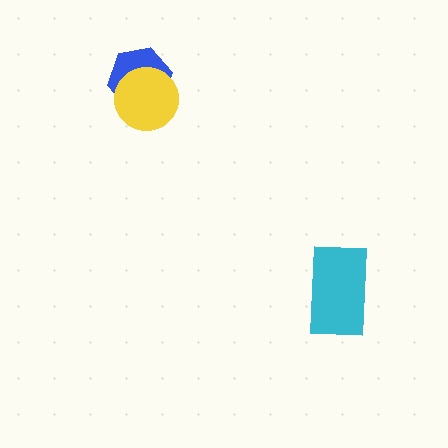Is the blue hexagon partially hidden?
Yes, it is partially covered by another shape.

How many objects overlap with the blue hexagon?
1 object overlaps with the blue hexagon.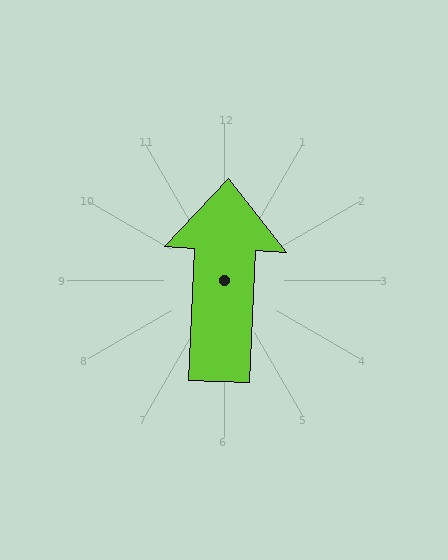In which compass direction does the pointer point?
North.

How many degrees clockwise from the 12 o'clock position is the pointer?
Approximately 3 degrees.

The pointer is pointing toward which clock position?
Roughly 12 o'clock.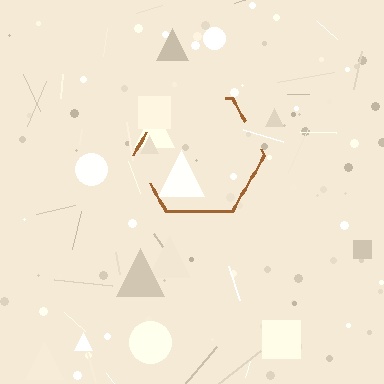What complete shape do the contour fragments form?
The contour fragments form a hexagon.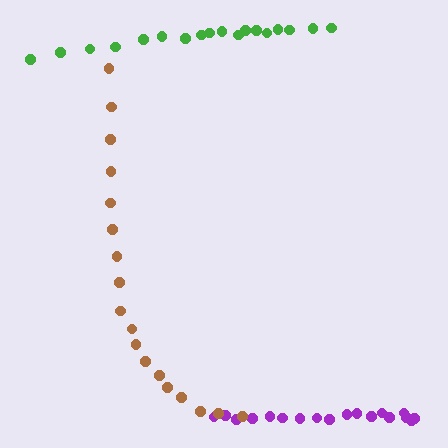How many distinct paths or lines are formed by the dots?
There are 3 distinct paths.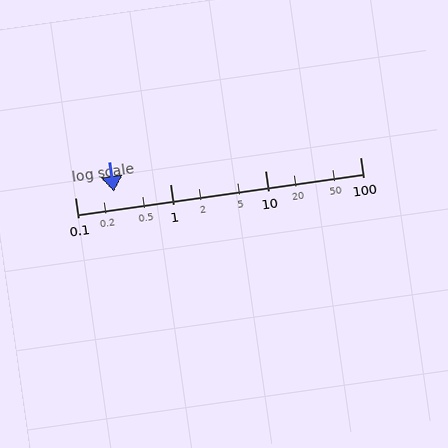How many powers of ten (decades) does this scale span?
The scale spans 3 decades, from 0.1 to 100.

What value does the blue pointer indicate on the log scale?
The pointer indicates approximately 0.26.